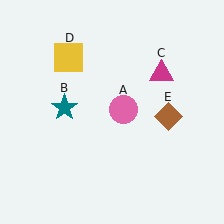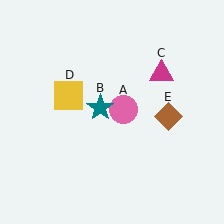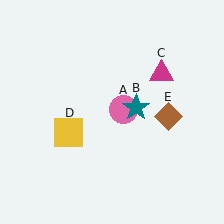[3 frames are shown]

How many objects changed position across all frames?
2 objects changed position: teal star (object B), yellow square (object D).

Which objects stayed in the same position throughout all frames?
Pink circle (object A) and magenta triangle (object C) and brown diamond (object E) remained stationary.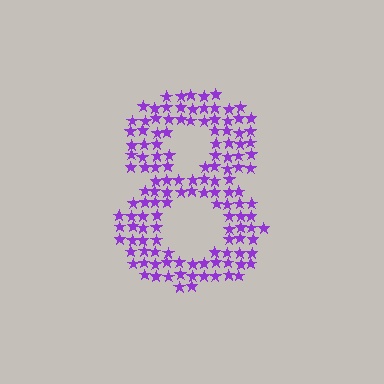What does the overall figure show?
The overall figure shows the digit 8.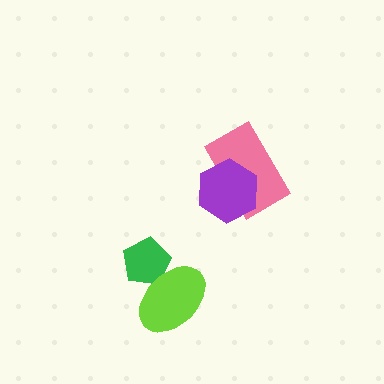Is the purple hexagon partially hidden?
No, no other shape covers it.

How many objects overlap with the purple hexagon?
1 object overlaps with the purple hexagon.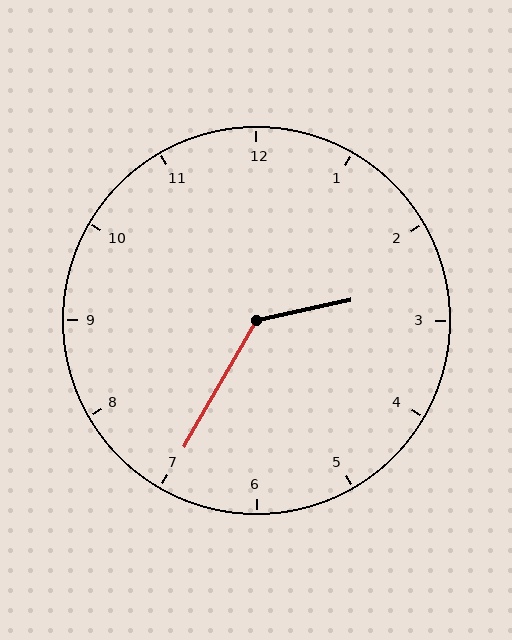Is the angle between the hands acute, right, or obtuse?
It is obtuse.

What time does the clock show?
2:35.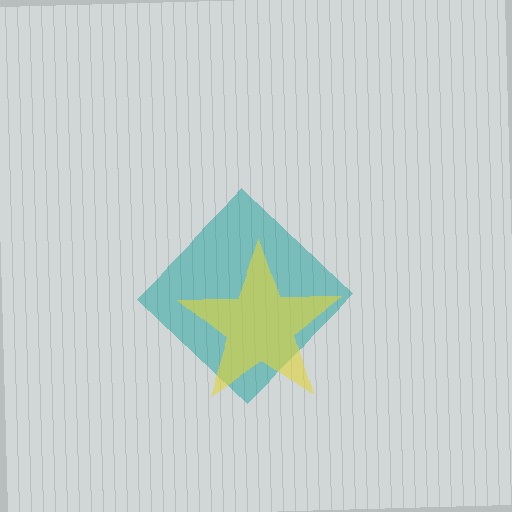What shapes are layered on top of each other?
The layered shapes are: a teal diamond, a yellow star.